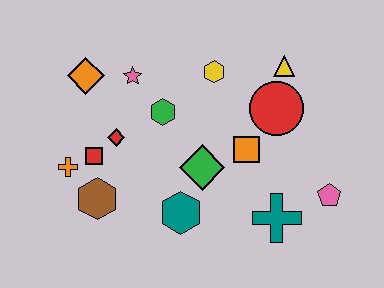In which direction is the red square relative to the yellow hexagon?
The red square is to the left of the yellow hexagon.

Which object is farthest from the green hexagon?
The pink pentagon is farthest from the green hexagon.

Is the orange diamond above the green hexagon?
Yes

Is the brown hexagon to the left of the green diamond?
Yes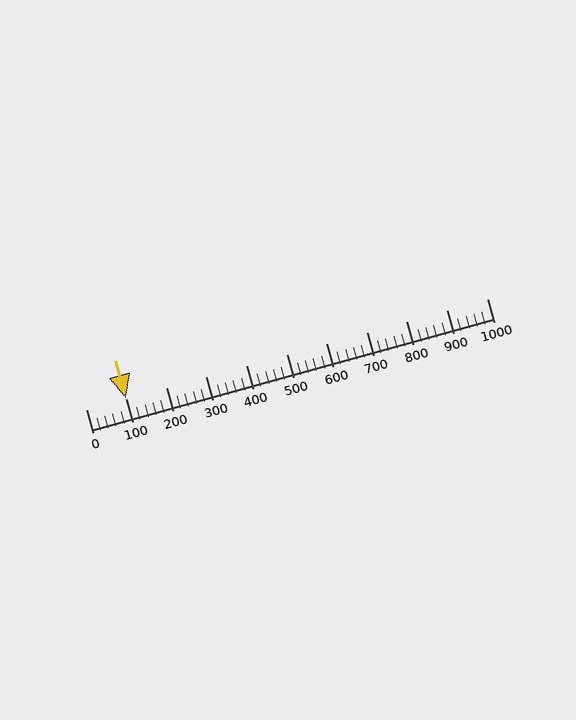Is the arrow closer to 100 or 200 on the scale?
The arrow is closer to 100.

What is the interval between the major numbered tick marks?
The major tick marks are spaced 100 units apart.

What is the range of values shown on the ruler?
The ruler shows values from 0 to 1000.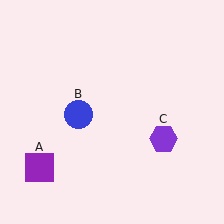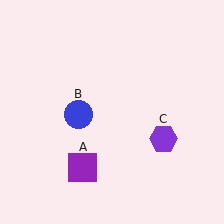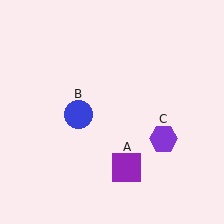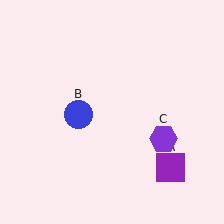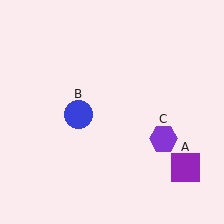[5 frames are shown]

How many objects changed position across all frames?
1 object changed position: purple square (object A).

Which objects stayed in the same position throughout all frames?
Blue circle (object B) and purple hexagon (object C) remained stationary.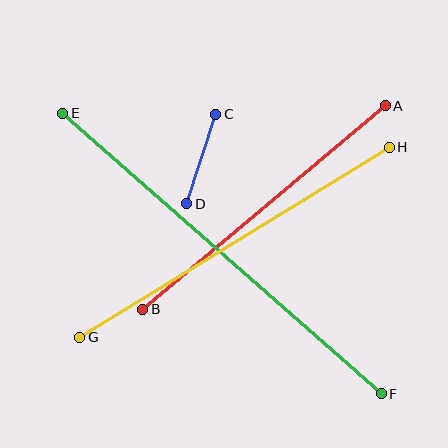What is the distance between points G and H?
The distance is approximately 363 pixels.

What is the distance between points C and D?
The distance is approximately 94 pixels.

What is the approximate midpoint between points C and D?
The midpoint is at approximately (201, 159) pixels.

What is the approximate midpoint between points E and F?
The midpoint is at approximately (222, 253) pixels.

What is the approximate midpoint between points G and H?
The midpoint is at approximately (235, 242) pixels.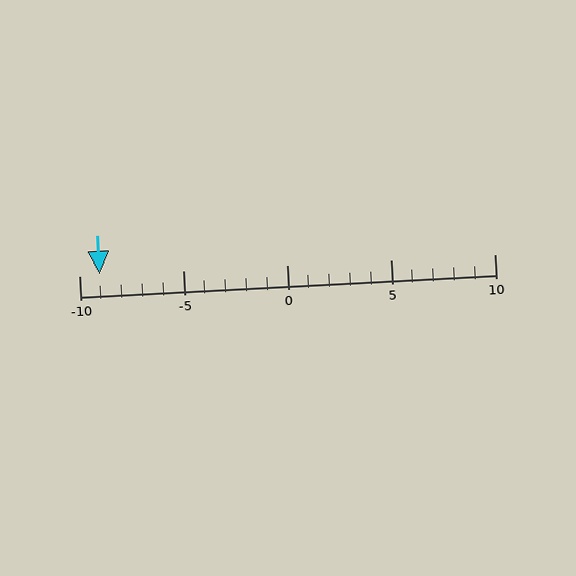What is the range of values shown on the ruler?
The ruler shows values from -10 to 10.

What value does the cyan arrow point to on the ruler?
The cyan arrow points to approximately -9.